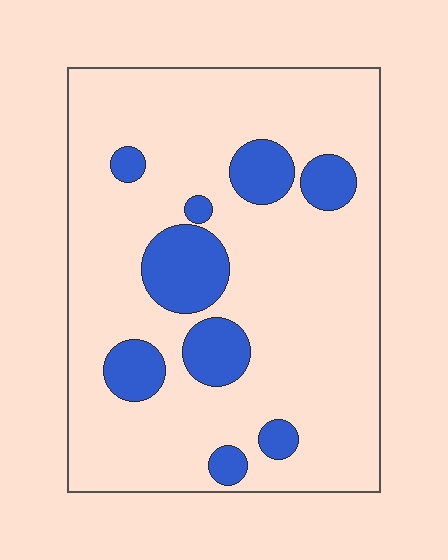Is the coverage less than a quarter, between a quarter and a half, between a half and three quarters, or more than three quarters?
Less than a quarter.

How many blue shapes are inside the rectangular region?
9.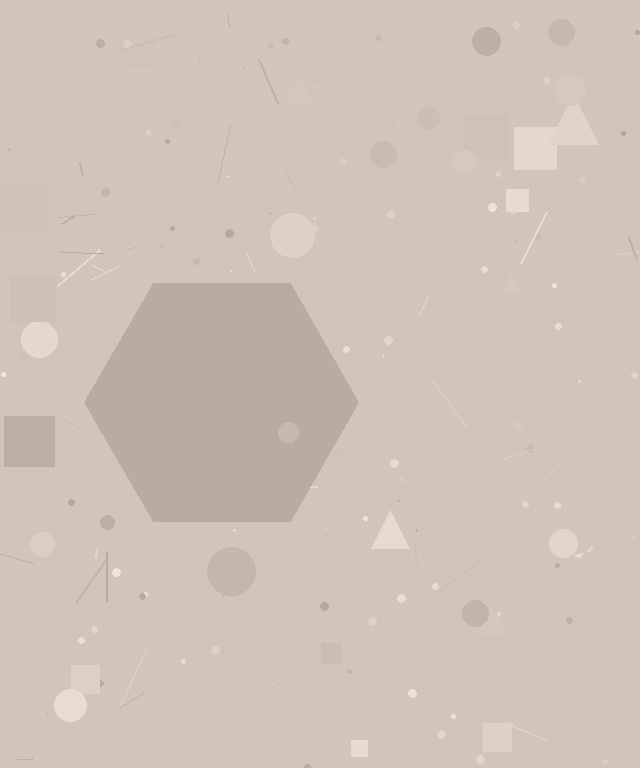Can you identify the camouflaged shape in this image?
The camouflaged shape is a hexagon.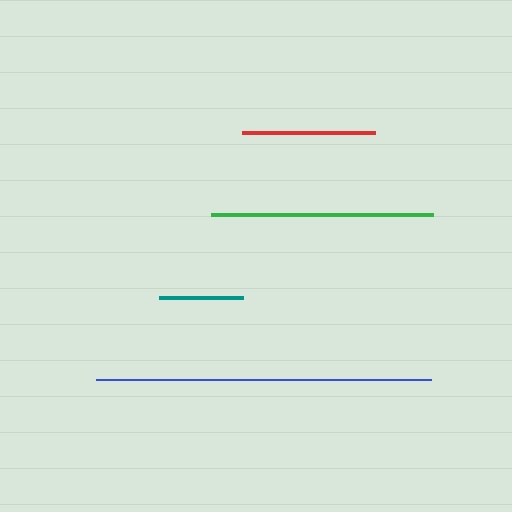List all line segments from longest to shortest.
From longest to shortest: blue, green, red, teal.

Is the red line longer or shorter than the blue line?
The blue line is longer than the red line.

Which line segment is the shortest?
The teal line is the shortest at approximately 84 pixels.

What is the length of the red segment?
The red segment is approximately 133 pixels long.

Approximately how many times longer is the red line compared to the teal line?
The red line is approximately 1.6 times the length of the teal line.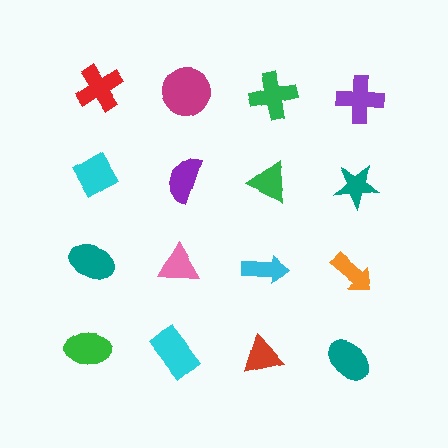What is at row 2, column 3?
A green triangle.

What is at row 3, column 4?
An orange arrow.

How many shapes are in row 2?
4 shapes.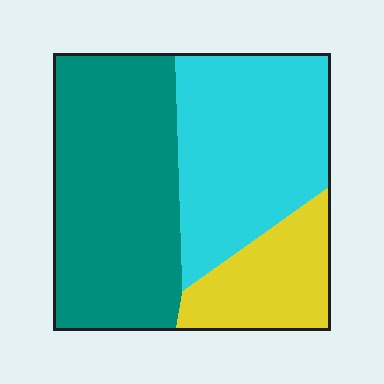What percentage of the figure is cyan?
Cyan covers around 35% of the figure.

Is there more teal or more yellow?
Teal.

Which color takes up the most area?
Teal, at roughly 45%.